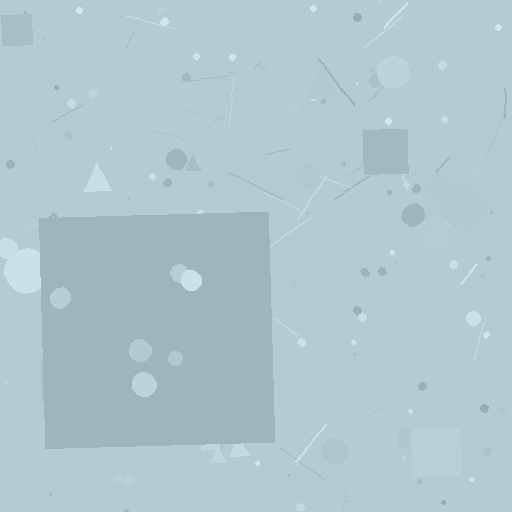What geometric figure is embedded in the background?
A square is embedded in the background.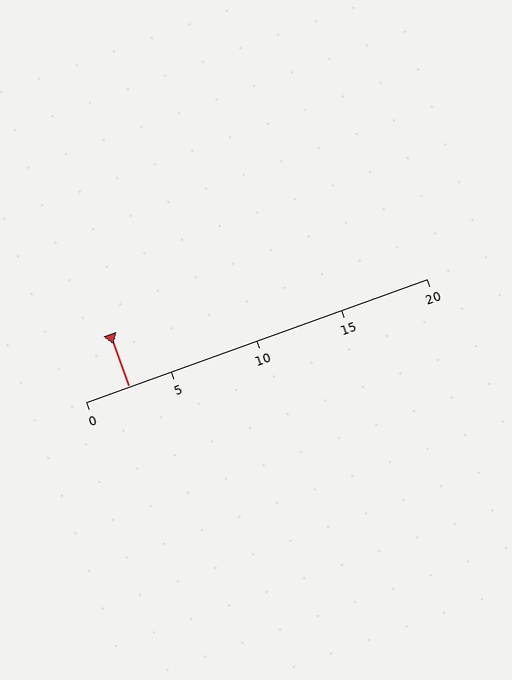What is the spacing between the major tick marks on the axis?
The major ticks are spaced 5 apart.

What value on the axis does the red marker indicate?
The marker indicates approximately 2.5.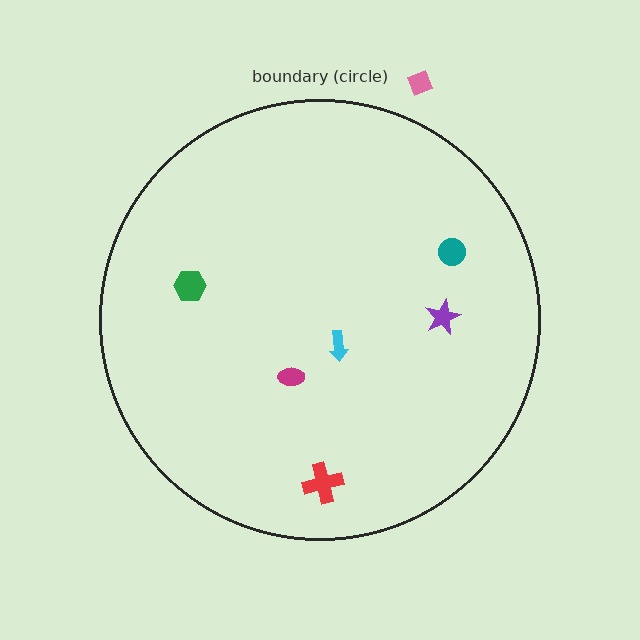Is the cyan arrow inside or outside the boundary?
Inside.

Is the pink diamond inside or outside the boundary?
Outside.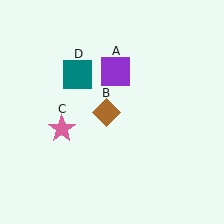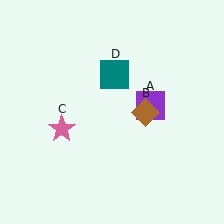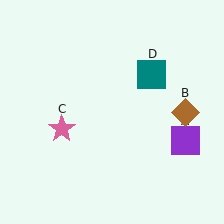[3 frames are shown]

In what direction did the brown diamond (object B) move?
The brown diamond (object B) moved right.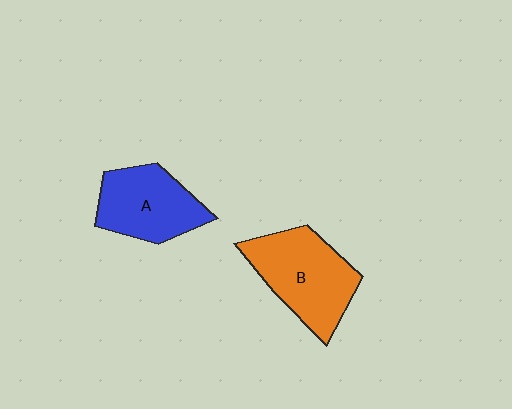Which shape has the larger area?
Shape B (orange).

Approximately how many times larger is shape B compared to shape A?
Approximately 1.2 times.